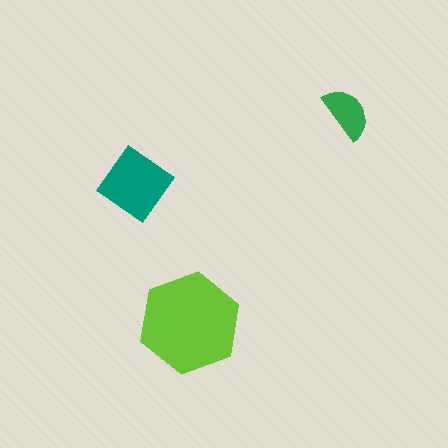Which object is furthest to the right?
The green semicircle is rightmost.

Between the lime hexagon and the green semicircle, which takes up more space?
The lime hexagon.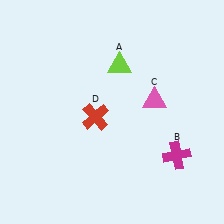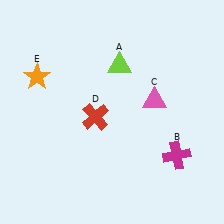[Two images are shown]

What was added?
An orange star (E) was added in Image 2.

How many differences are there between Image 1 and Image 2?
There is 1 difference between the two images.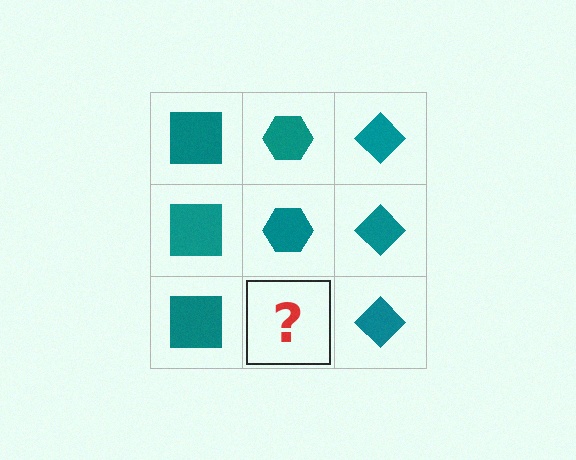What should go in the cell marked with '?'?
The missing cell should contain a teal hexagon.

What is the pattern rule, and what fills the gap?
The rule is that each column has a consistent shape. The gap should be filled with a teal hexagon.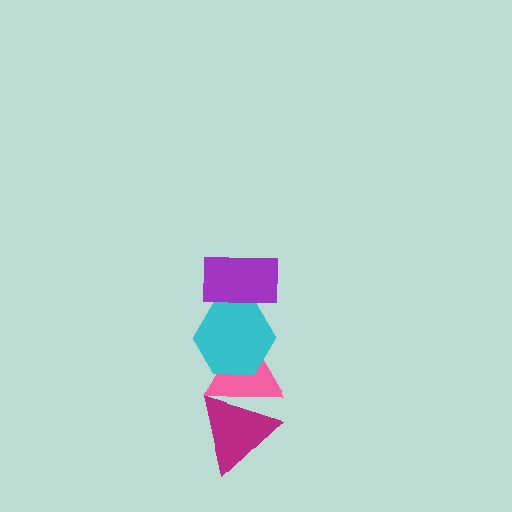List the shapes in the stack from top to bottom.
From top to bottom: the purple rectangle, the cyan hexagon, the pink triangle, the magenta triangle.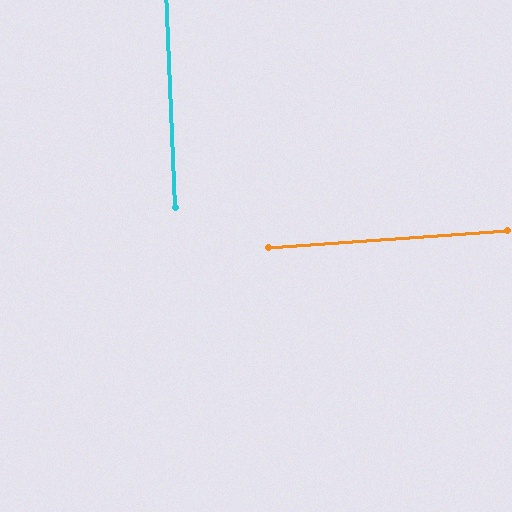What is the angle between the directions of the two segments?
Approximately 88 degrees.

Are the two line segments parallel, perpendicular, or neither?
Perpendicular — they meet at approximately 88°.